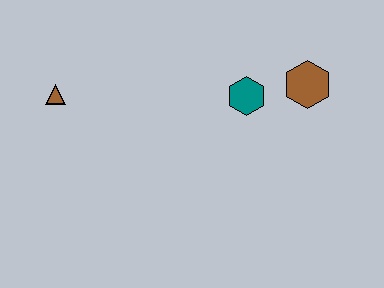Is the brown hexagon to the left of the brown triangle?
No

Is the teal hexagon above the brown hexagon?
No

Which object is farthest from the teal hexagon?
The brown triangle is farthest from the teal hexagon.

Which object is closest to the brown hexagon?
The teal hexagon is closest to the brown hexagon.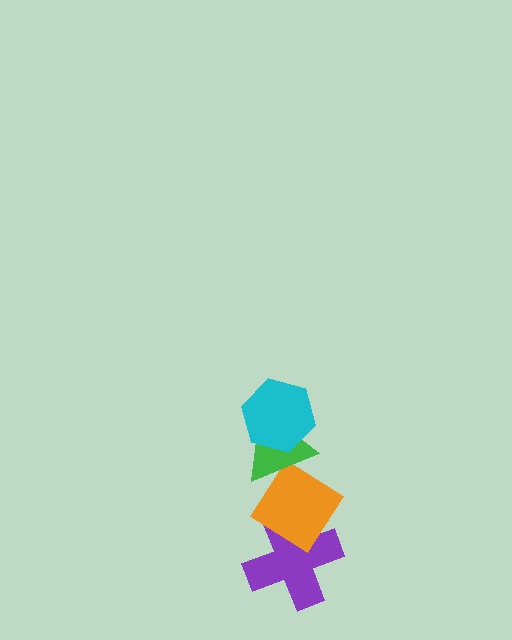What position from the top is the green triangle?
The green triangle is 2nd from the top.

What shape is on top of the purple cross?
The orange diamond is on top of the purple cross.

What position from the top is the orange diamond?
The orange diamond is 3rd from the top.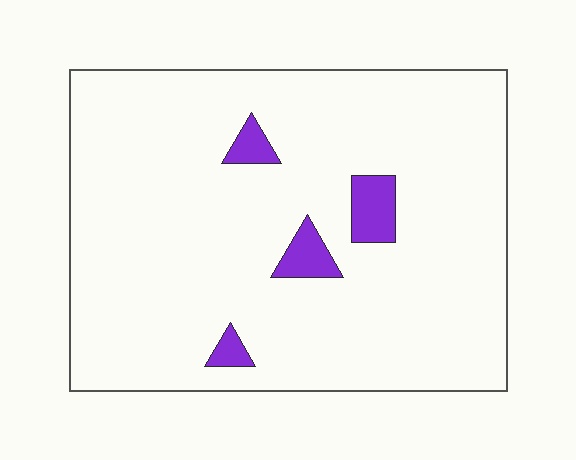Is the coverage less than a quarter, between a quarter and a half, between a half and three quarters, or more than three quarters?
Less than a quarter.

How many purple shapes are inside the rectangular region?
4.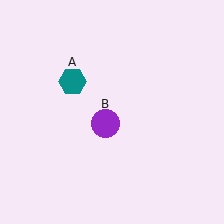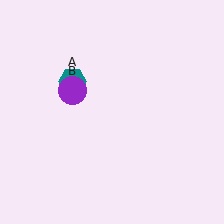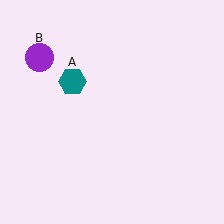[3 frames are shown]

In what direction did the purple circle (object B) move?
The purple circle (object B) moved up and to the left.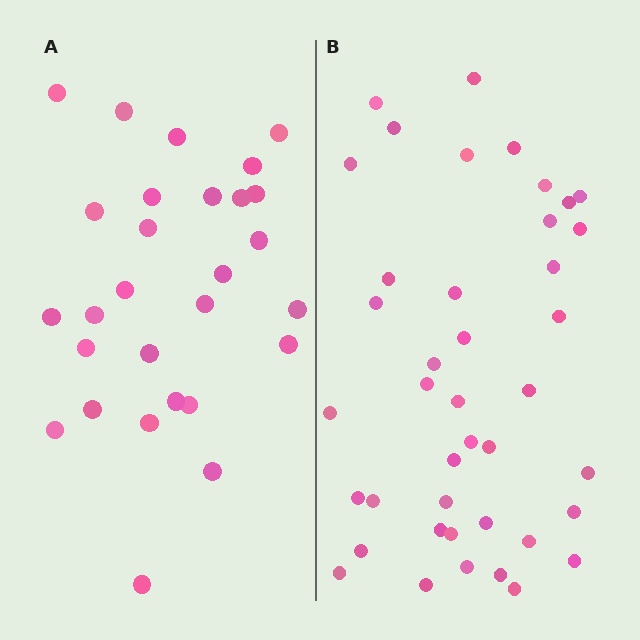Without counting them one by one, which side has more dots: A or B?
Region B (the right region) has more dots.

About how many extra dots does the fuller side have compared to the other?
Region B has approximately 15 more dots than region A.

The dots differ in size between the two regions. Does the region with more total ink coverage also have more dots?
No. Region A has more total ink coverage because its dots are larger, but region B actually contains more individual dots. Total area can be misleading — the number of items is what matters here.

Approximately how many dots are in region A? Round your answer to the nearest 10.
About 30 dots. (The exact count is 28, which rounds to 30.)